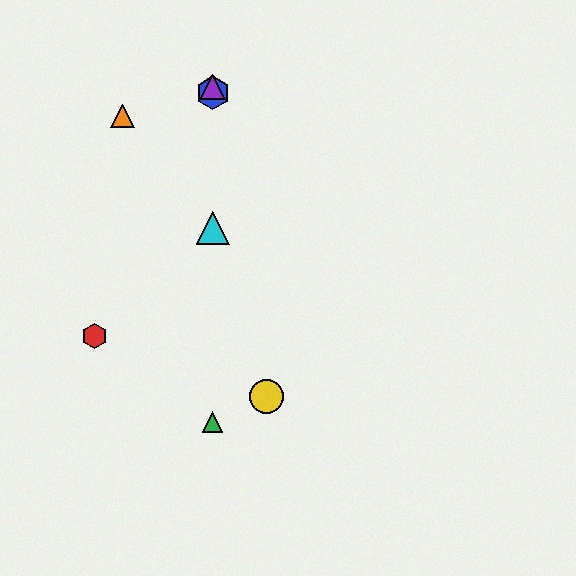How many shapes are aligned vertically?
4 shapes (the blue hexagon, the green triangle, the purple triangle, the cyan triangle) are aligned vertically.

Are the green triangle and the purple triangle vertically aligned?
Yes, both are at x≈213.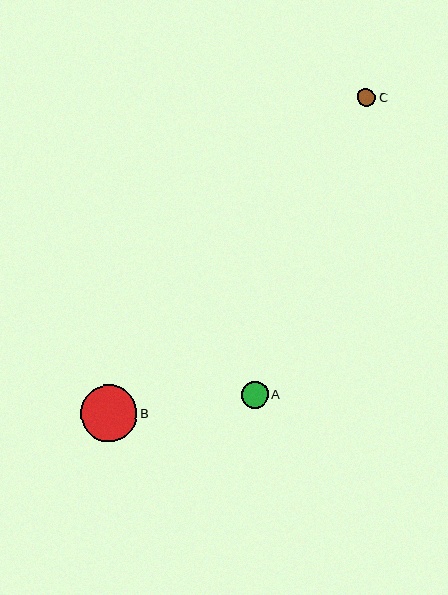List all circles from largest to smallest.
From largest to smallest: B, A, C.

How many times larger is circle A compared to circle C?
Circle A is approximately 1.5 times the size of circle C.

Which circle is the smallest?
Circle C is the smallest with a size of approximately 18 pixels.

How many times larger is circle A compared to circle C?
Circle A is approximately 1.5 times the size of circle C.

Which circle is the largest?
Circle B is the largest with a size of approximately 56 pixels.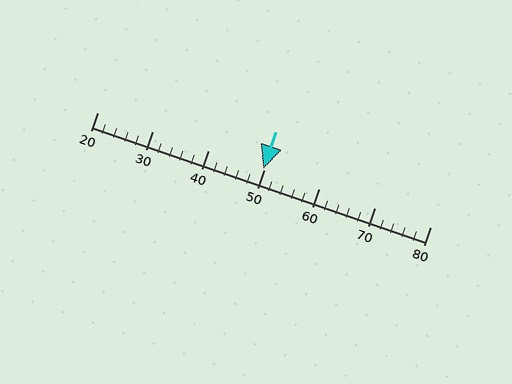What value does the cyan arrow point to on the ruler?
The cyan arrow points to approximately 50.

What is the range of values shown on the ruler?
The ruler shows values from 20 to 80.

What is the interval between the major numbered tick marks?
The major tick marks are spaced 10 units apart.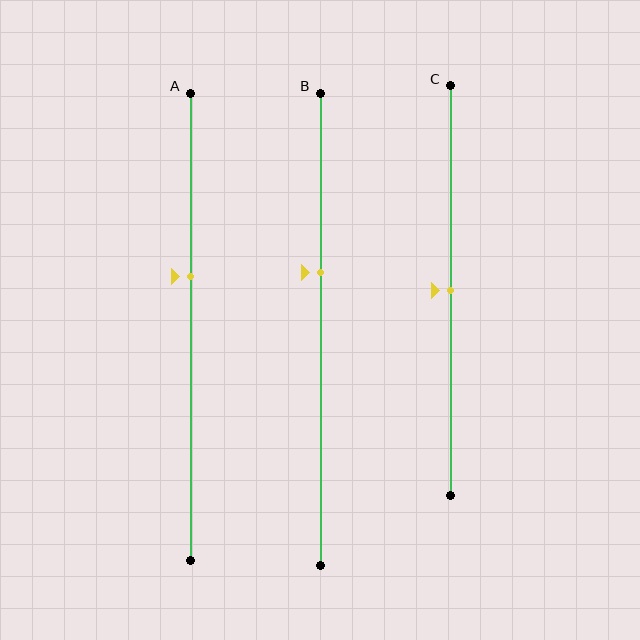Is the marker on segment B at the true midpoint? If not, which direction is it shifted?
No, the marker on segment B is shifted upward by about 12% of the segment length.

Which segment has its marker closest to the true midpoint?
Segment C has its marker closest to the true midpoint.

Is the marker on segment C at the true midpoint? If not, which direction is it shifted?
Yes, the marker on segment C is at the true midpoint.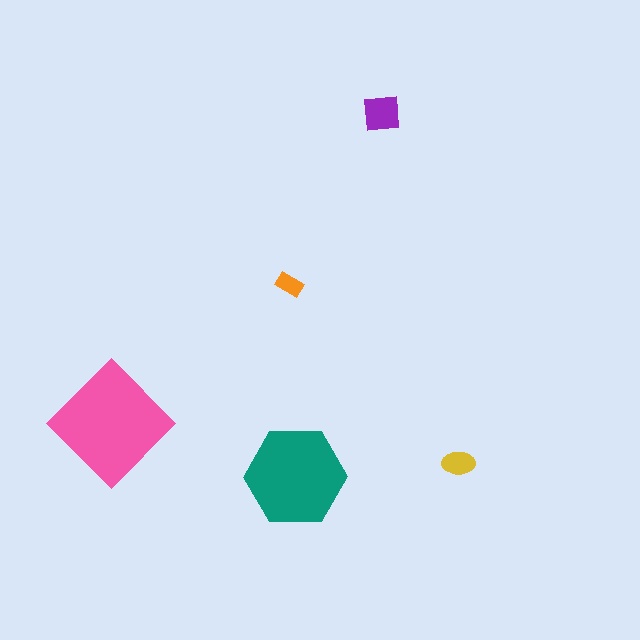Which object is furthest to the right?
The yellow ellipse is rightmost.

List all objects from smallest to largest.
The orange rectangle, the yellow ellipse, the purple square, the teal hexagon, the pink diamond.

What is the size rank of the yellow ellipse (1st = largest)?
4th.